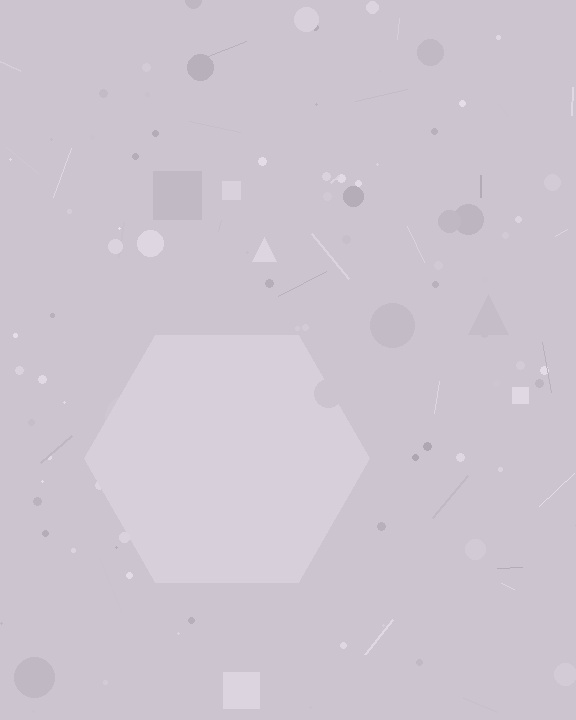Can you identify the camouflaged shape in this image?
The camouflaged shape is a hexagon.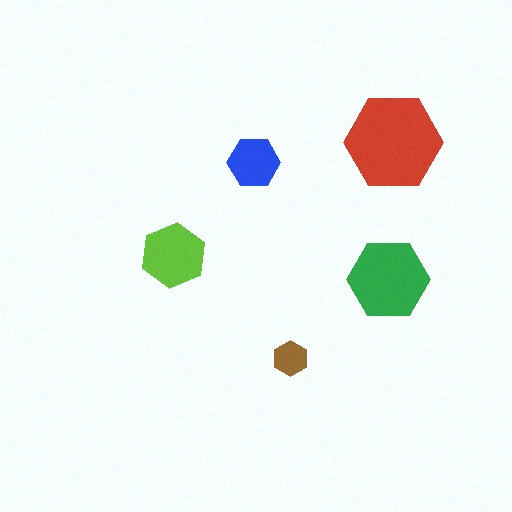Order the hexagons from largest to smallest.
the red one, the green one, the lime one, the blue one, the brown one.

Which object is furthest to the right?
The red hexagon is rightmost.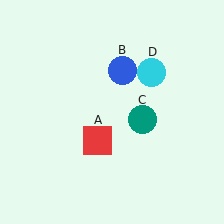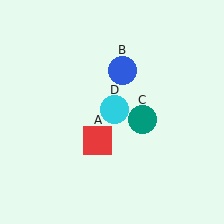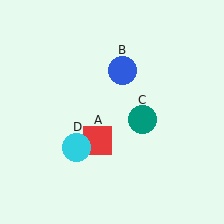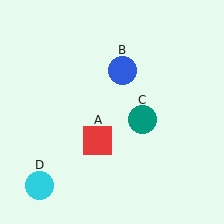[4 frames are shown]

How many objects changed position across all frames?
1 object changed position: cyan circle (object D).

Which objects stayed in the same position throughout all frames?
Red square (object A) and blue circle (object B) and teal circle (object C) remained stationary.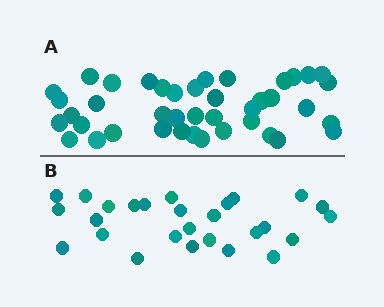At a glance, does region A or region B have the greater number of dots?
Region A (the top region) has more dots.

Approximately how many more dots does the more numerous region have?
Region A has approximately 15 more dots than region B.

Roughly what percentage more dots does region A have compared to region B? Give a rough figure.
About 50% more.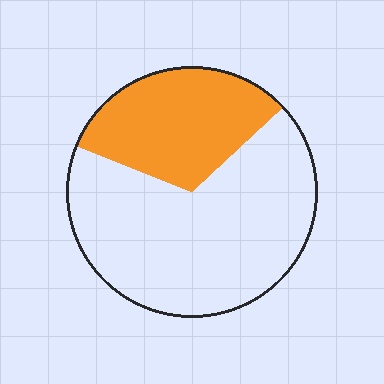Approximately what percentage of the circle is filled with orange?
Approximately 30%.